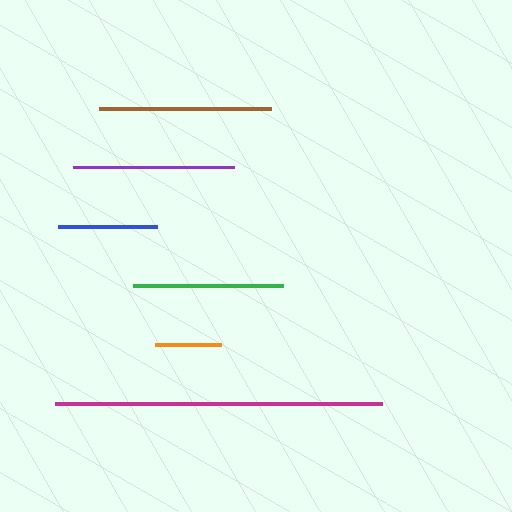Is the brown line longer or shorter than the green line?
The brown line is longer than the green line.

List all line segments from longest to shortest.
From longest to shortest: magenta, brown, purple, green, blue, orange.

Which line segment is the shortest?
The orange line is the shortest at approximately 66 pixels.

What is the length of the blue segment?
The blue segment is approximately 98 pixels long.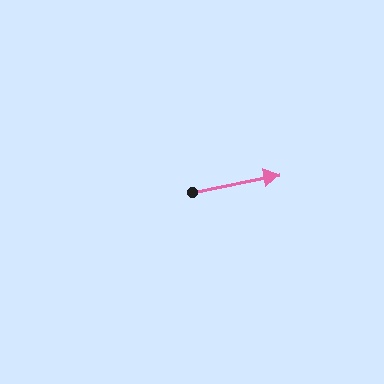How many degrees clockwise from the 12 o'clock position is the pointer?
Approximately 79 degrees.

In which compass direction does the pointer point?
East.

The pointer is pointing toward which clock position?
Roughly 3 o'clock.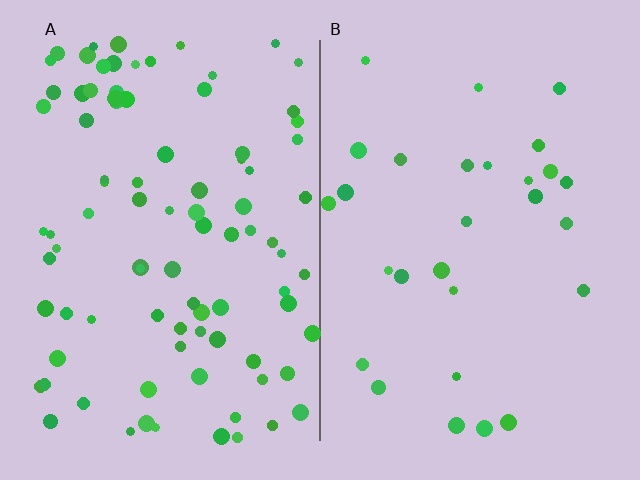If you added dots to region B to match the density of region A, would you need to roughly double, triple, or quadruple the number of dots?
Approximately triple.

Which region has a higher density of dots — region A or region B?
A (the left).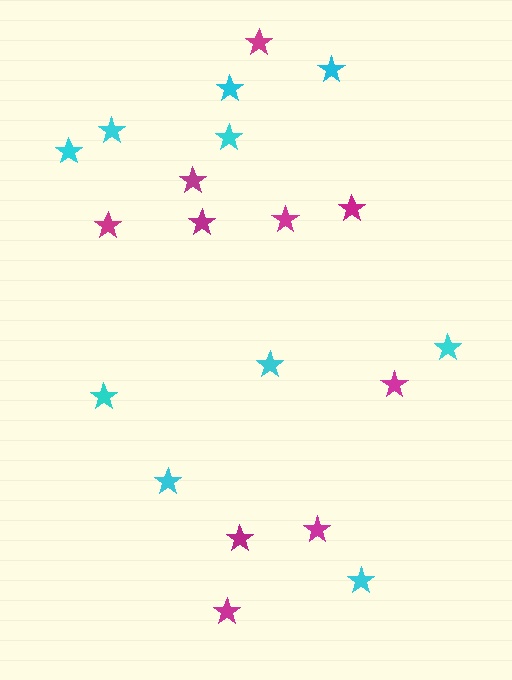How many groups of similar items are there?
There are 2 groups: one group of magenta stars (10) and one group of cyan stars (10).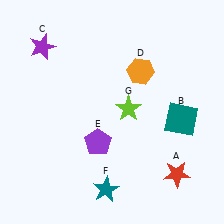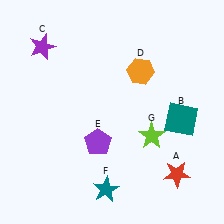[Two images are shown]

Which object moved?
The lime star (G) moved down.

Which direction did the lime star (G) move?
The lime star (G) moved down.